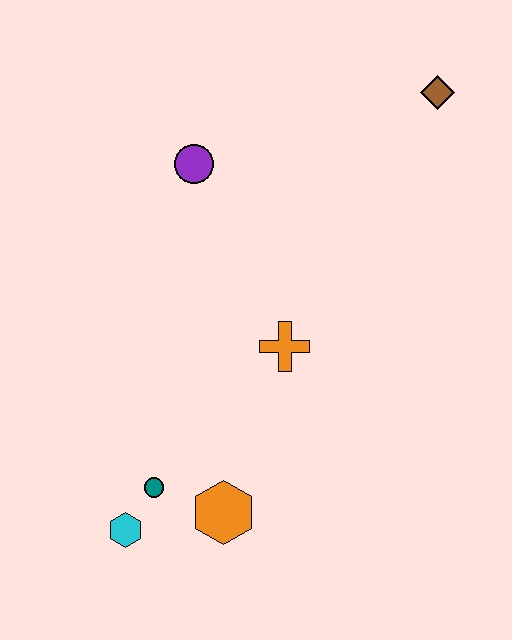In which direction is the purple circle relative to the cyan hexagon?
The purple circle is above the cyan hexagon.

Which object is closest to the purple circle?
The orange cross is closest to the purple circle.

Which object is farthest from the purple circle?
The cyan hexagon is farthest from the purple circle.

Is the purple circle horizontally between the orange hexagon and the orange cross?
No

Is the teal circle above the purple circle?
No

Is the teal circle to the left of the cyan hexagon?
No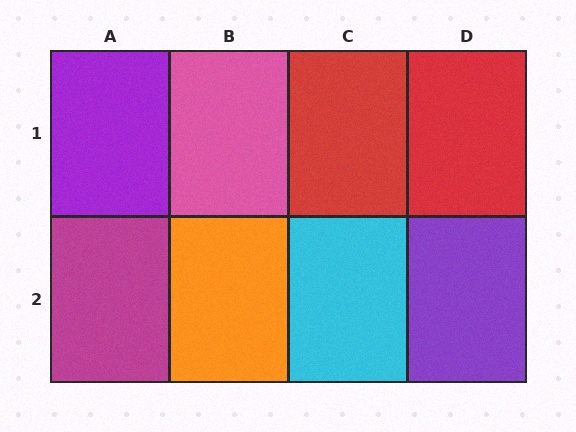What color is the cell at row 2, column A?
Magenta.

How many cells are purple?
2 cells are purple.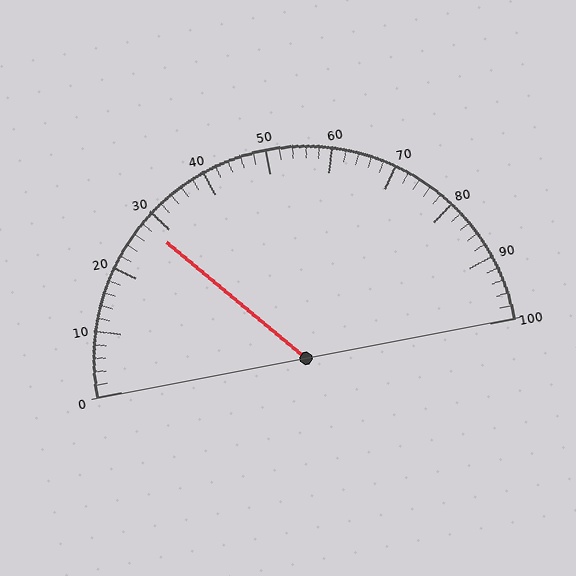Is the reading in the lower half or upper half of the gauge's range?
The reading is in the lower half of the range (0 to 100).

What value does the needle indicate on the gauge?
The needle indicates approximately 28.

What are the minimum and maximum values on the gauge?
The gauge ranges from 0 to 100.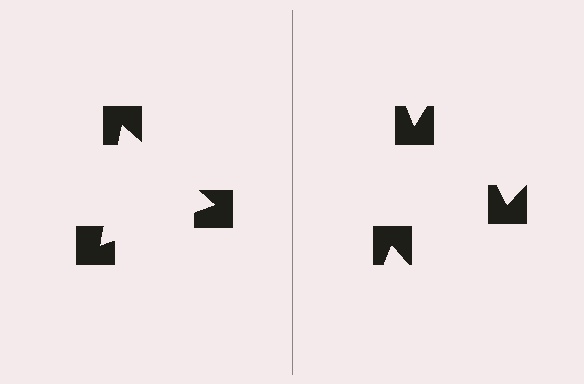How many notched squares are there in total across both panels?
6 — 3 on each side.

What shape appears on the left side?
An illusory triangle.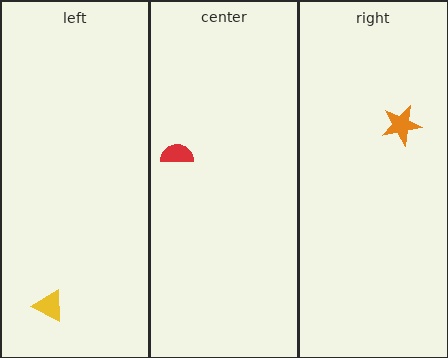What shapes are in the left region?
The yellow triangle.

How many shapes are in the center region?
1.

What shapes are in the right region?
The orange star.